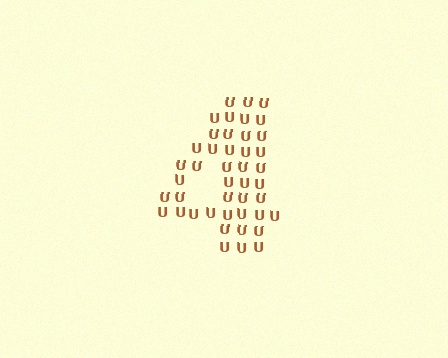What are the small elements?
The small elements are letter U's.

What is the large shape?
The large shape is the digit 4.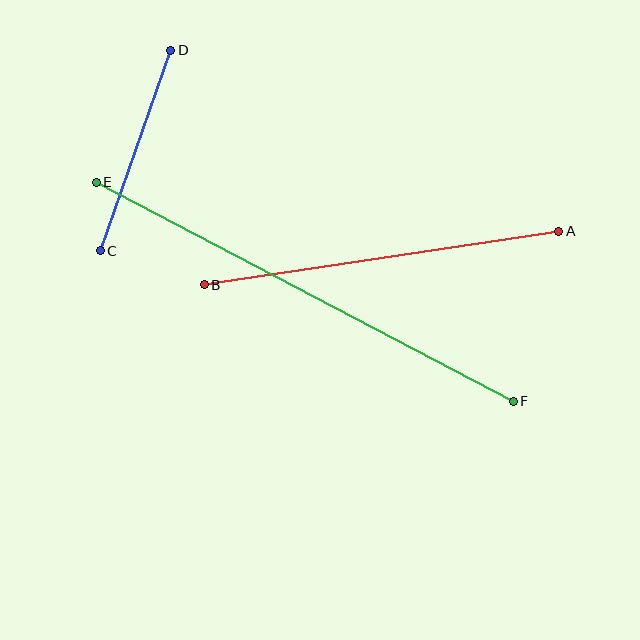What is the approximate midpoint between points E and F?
The midpoint is at approximately (305, 292) pixels.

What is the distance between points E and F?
The distance is approximately 471 pixels.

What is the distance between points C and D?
The distance is approximately 212 pixels.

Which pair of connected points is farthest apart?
Points E and F are farthest apart.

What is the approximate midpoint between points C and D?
The midpoint is at approximately (136, 151) pixels.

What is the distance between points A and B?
The distance is approximately 359 pixels.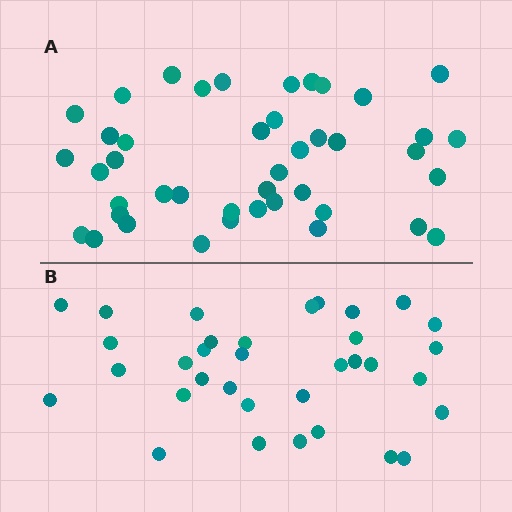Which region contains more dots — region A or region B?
Region A (the top region) has more dots.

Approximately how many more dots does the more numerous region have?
Region A has roughly 8 or so more dots than region B.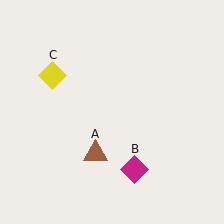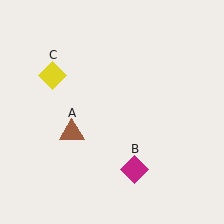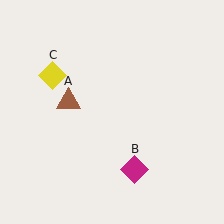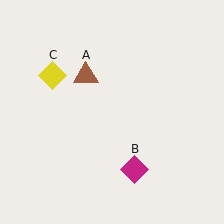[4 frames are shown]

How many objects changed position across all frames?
1 object changed position: brown triangle (object A).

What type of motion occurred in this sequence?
The brown triangle (object A) rotated clockwise around the center of the scene.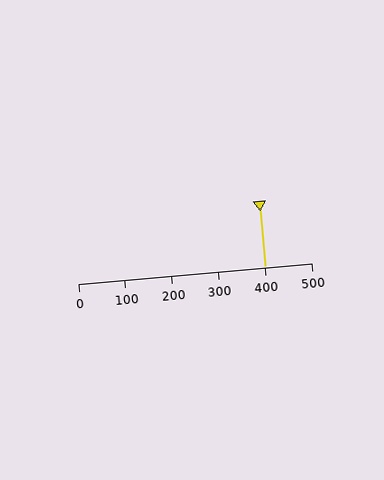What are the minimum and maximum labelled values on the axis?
The axis runs from 0 to 500.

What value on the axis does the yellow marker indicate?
The marker indicates approximately 400.